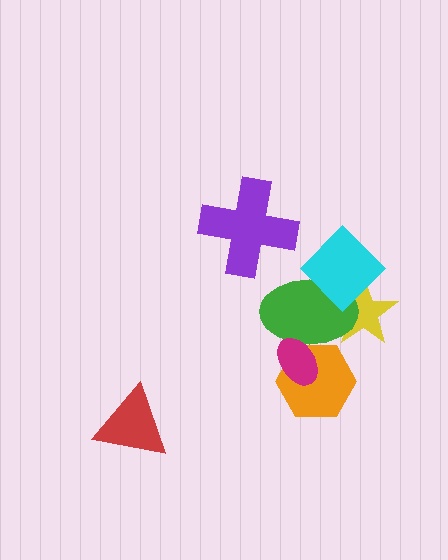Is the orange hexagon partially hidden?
Yes, it is partially covered by another shape.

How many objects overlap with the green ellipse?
4 objects overlap with the green ellipse.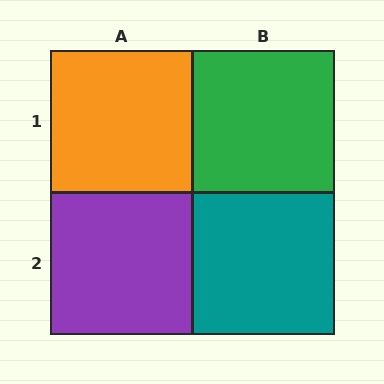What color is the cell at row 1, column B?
Green.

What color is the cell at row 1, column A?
Orange.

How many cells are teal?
1 cell is teal.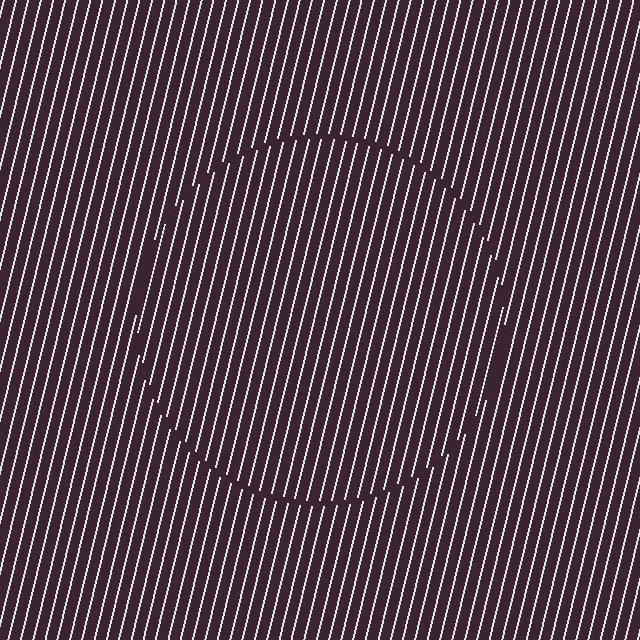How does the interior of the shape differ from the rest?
The interior of the shape contains the same grating, shifted by half a period — the contour is defined by the phase discontinuity where line-ends from the inner and outer gratings abut.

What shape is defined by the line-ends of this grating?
An illusory circle. The interior of the shape contains the same grating, shifted by half a period — the contour is defined by the phase discontinuity where line-ends from the inner and outer gratings abut.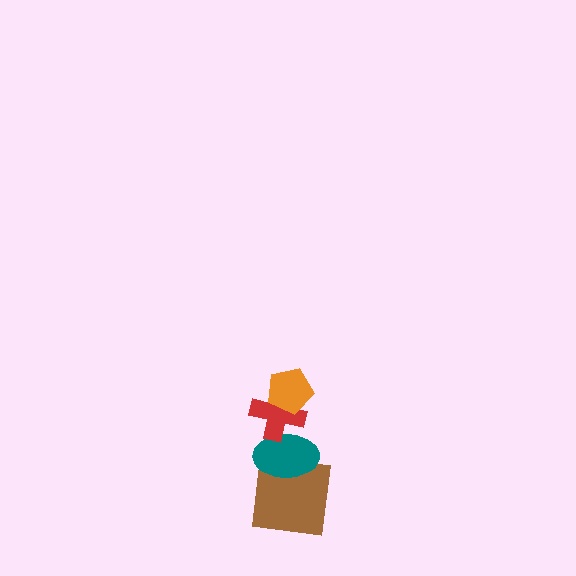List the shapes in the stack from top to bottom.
From top to bottom: the orange pentagon, the red cross, the teal ellipse, the brown square.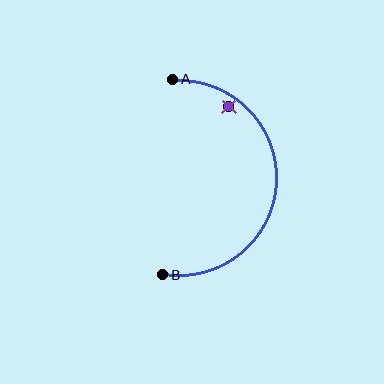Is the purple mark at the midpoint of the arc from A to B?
No — the purple mark does not lie on the arc at all. It sits slightly inside the curve.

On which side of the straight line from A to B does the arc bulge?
The arc bulges to the right of the straight line connecting A and B.